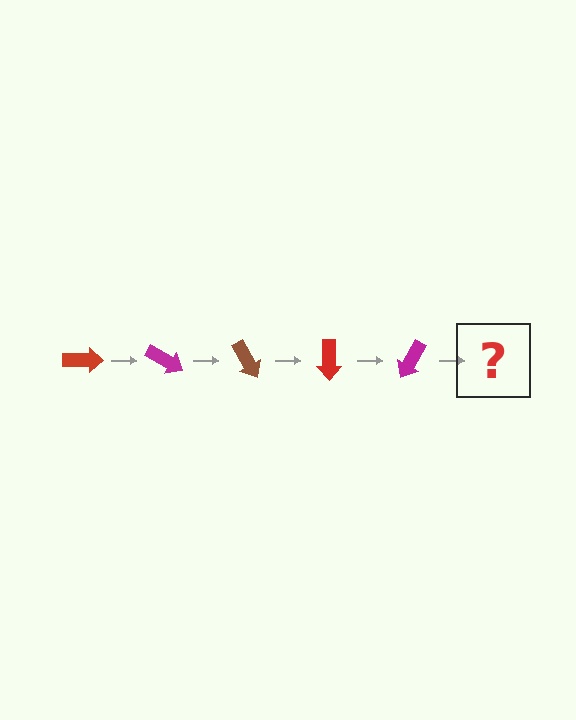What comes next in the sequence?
The next element should be a brown arrow, rotated 150 degrees from the start.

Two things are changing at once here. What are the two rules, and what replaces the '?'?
The two rules are that it rotates 30 degrees each step and the color cycles through red, magenta, and brown. The '?' should be a brown arrow, rotated 150 degrees from the start.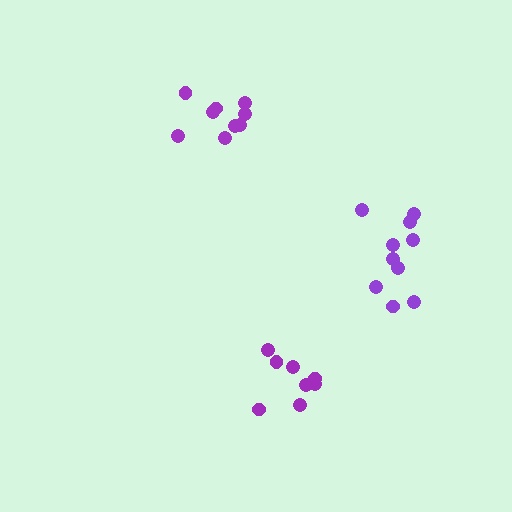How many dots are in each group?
Group 1: 9 dots, Group 2: 10 dots, Group 3: 8 dots (27 total).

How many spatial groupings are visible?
There are 3 spatial groupings.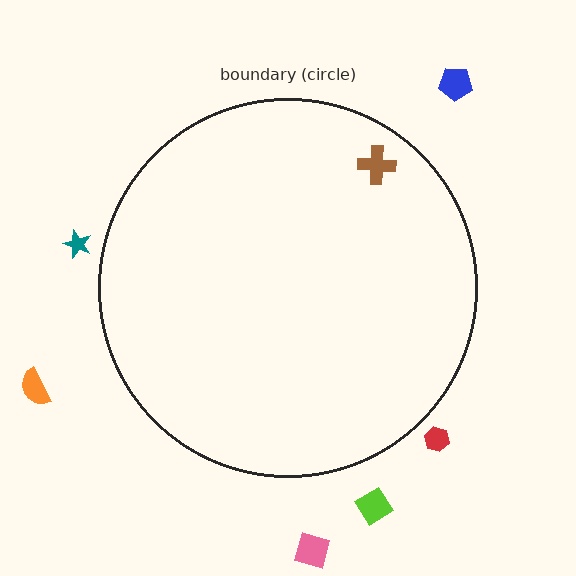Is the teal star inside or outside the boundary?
Outside.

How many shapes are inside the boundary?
1 inside, 6 outside.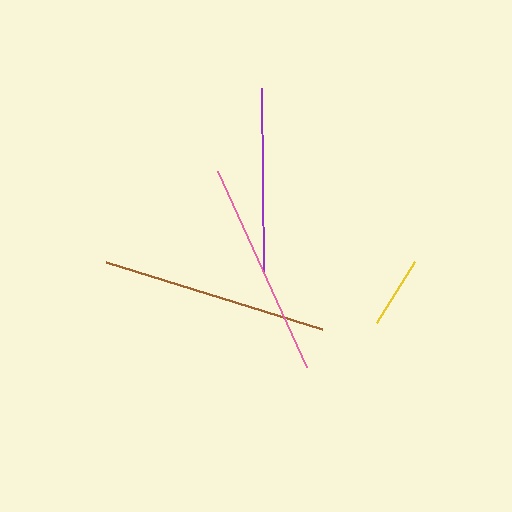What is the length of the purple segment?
The purple segment is approximately 184 pixels long.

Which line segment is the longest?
The brown line is the longest at approximately 227 pixels.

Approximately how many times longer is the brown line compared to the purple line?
The brown line is approximately 1.2 times the length of the purple line.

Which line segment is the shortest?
The yellow line is the shortest at approximately 72 pixels.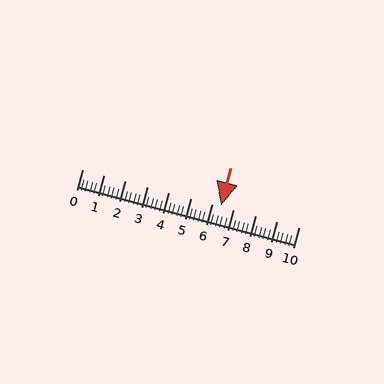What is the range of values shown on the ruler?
The ruler shows values from 0 to 10.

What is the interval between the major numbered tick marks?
The major tick marks are spaced 1 units apart.